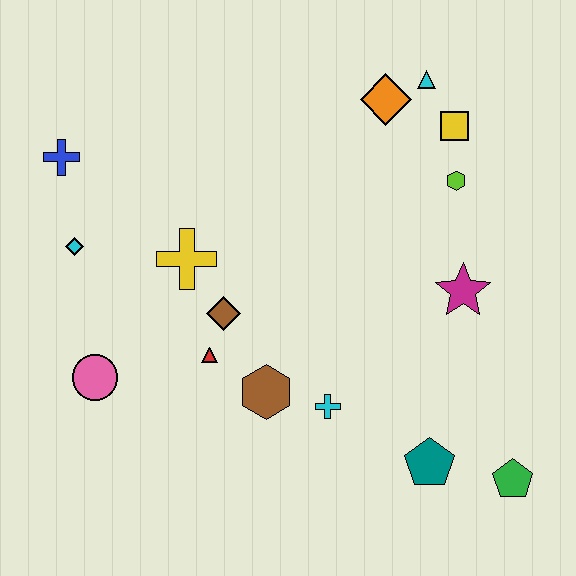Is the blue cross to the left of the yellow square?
Yes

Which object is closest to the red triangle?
The brown diamond is closest to the red triangle.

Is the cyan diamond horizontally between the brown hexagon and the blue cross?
Yes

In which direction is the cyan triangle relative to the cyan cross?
The cyan triangle is above the cyan cross.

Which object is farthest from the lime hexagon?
The pink circle is farthest from the lime hexagon.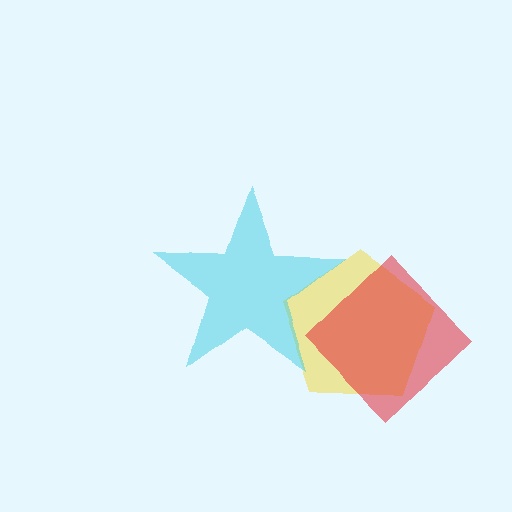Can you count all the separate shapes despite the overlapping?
Yes, there are 3 separate shapes.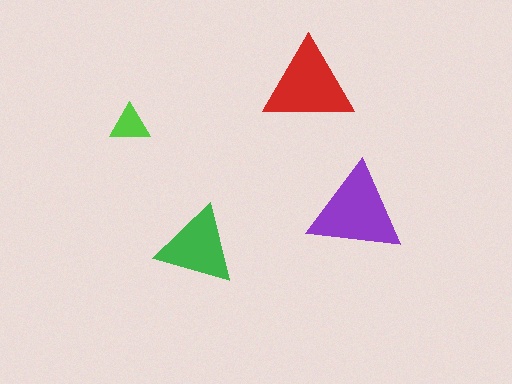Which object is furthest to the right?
The purple triangle is rightmost.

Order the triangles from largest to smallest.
the purple one, the red one, the green one, the lime one.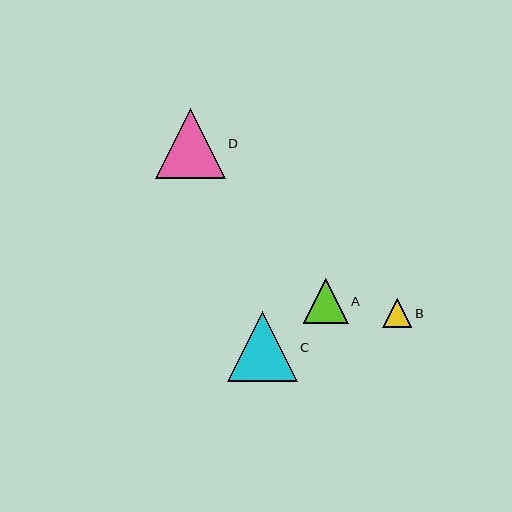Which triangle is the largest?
Triangle D is the largest with a size of approximately 70 pixels.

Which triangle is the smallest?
Triangle B is the smallest with a size of approximately 29 pixels.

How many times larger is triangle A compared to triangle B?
Triangle A is approximately 1.6 times the size of triangle B.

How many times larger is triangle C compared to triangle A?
Triangle C is approximately 1.5 times the size of triangle A.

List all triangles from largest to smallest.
From largest to smallest: D, C, A, B.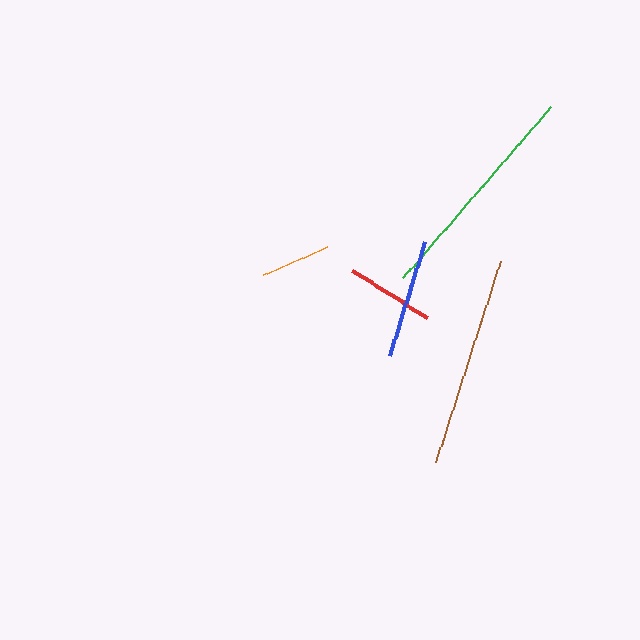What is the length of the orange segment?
The orange segment is approximately 70 pixels long.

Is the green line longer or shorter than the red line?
The green line is longer than the red line.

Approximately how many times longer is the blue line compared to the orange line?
The blue line is approximately 1.7 times the length of the orange line.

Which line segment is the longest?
The green line is the longest at approximately 225 pixels.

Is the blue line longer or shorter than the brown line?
The brown line is longer than the blue line.